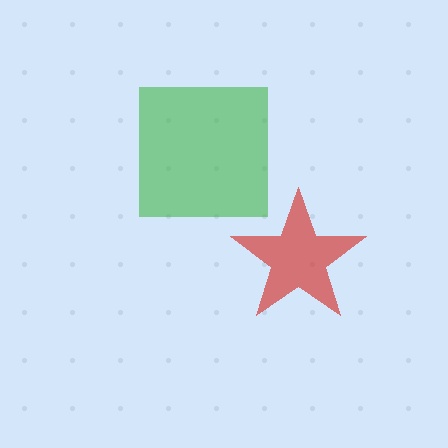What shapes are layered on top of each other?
The layered shapes are: a red star, a green square.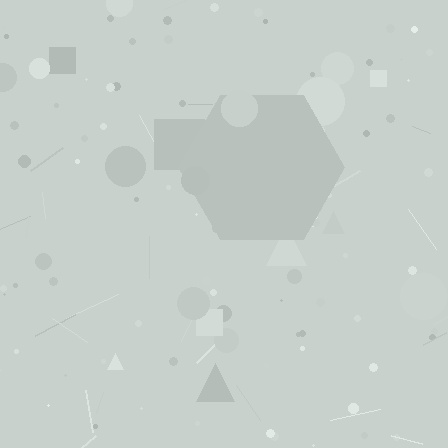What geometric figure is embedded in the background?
A hexagon is embedded in the background.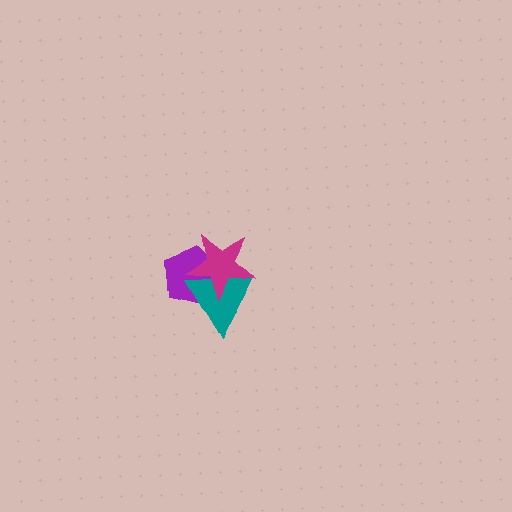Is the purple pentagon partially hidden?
Yes, it is partially covered by another shape.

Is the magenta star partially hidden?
No, no other shape covers it.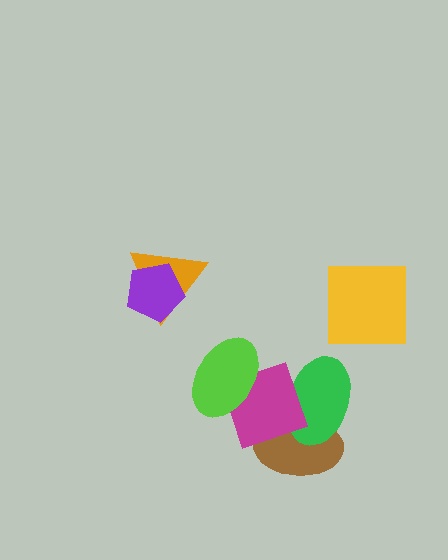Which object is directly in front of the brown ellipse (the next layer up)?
The green ellipse is directly in front of the brown ellipse.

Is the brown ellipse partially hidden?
Yes, it is partially covered by another shape.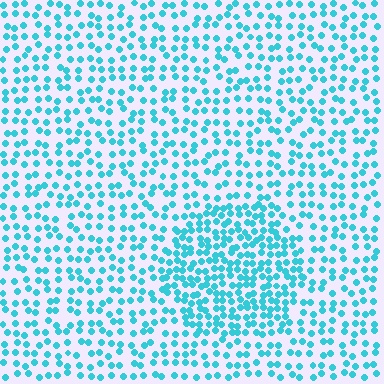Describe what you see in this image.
The image contains small cyan elements arranged at two different densities. A circle-shaped region is visible where the elements are more densely packed than the surrounding area.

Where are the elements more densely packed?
The elements are more densely packed inside the circle boundary.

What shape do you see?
I see a circle.